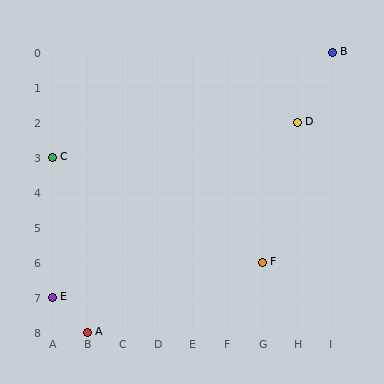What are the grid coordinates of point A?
Point A is at grid coordinates (B, 8).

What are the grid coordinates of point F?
Point F is at grid coordinates (G, 6).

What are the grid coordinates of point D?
Point D is at grid coordinates (H, 2).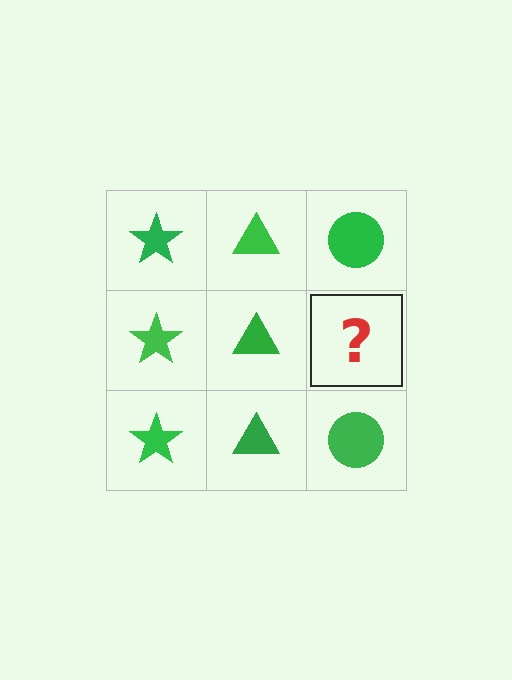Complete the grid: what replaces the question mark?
The question mark should be replaced with a green circle.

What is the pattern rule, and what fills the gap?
The rule is that each column has a consistent shape. The gap should be filled with a green circle.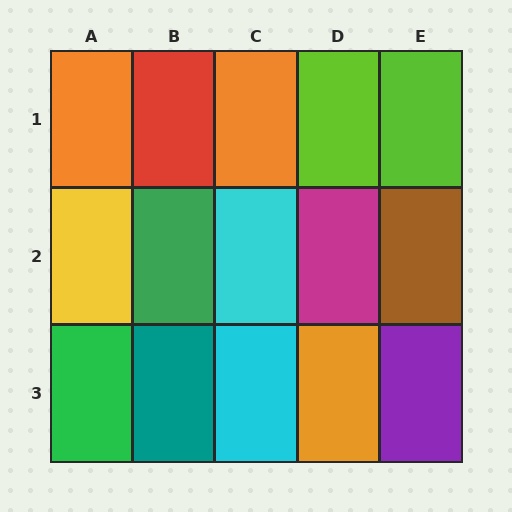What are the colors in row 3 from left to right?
Green, teal, cyan, orange, purple.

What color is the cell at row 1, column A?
Orange.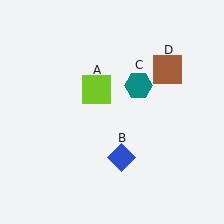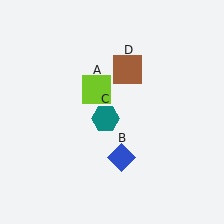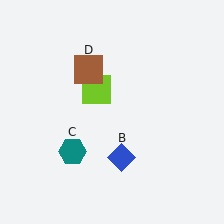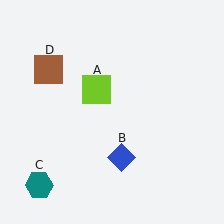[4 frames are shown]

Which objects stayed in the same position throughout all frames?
Lime square (object A) and blue diamond (object B) remained stationary.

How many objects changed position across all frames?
2 objects changed position: teal hexagon (object C), brown square (object D).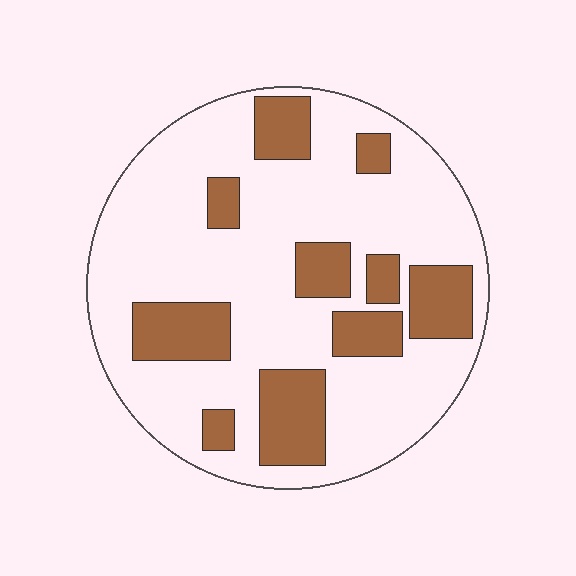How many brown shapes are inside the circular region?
10.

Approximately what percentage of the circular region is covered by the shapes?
Approximately 25%.